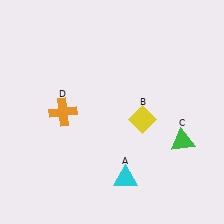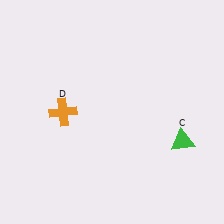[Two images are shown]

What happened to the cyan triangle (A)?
The cyan triangle (A) was removed in Image 2. It was in the bottom-right area of Image 1.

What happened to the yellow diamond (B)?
The yellow diamond (B) was removed in Image 2. It was in the bottom-right area of Image 1.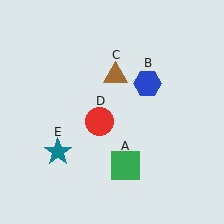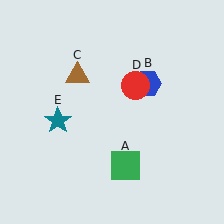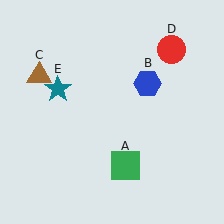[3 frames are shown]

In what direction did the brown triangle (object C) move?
The brown triangle (object C) moved left.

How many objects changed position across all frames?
3 objects changed position: brown triangle (object C), red circle (object D), teal star (object E).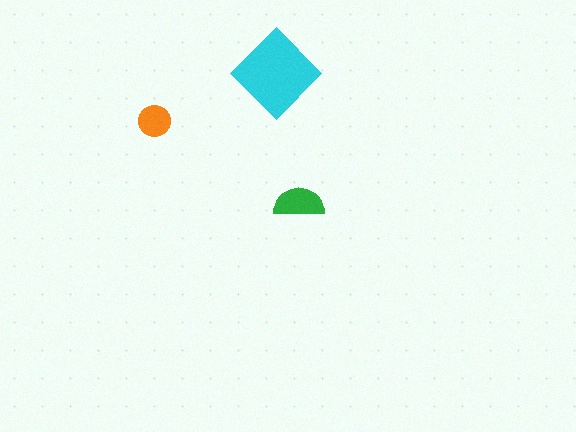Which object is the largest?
The cyan diamond.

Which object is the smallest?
The orange circle.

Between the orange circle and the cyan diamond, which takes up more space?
The cyan diamond.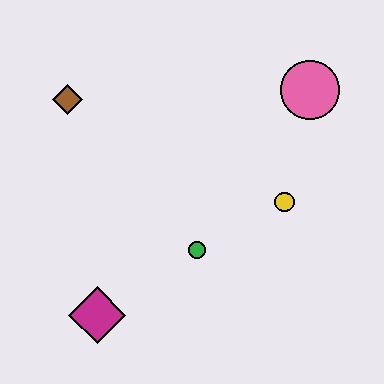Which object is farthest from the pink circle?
The magenta diamond is farthest from the pink circle.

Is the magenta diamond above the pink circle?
No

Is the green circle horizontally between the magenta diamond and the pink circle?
Yes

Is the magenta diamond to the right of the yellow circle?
No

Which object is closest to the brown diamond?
The green circle is closest to the brown diamond.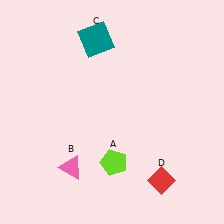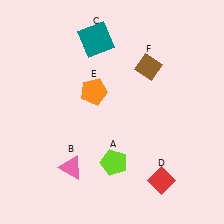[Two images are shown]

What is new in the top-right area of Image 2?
A brown diamond (F) was added in the top-right area of Image 2.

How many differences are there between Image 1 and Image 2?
There are 2 differences between the two images.